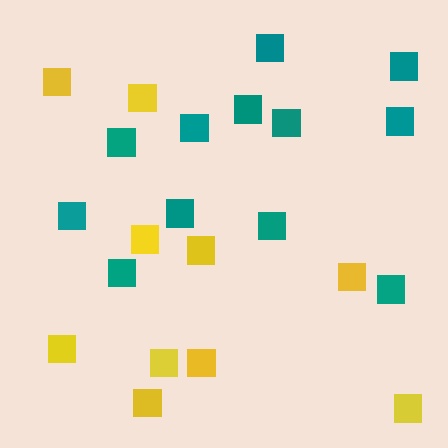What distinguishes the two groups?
There are 2 groups: one group of teal squares (12) and one group of yellow squares (10).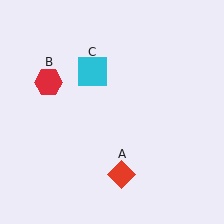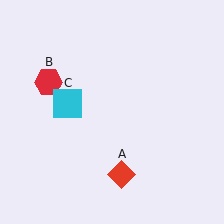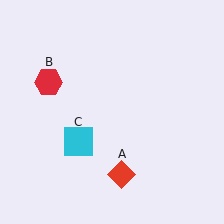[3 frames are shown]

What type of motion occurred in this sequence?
The cyan square (object C) rotated counterclockwise around the center of the scene.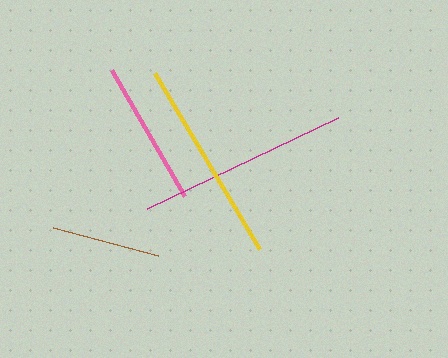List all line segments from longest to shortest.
From longest to shortest: magenta, yellow, pink, brown.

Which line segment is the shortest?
The brown line is the shortest at approximately 109 pixels.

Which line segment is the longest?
The magenta line is the longest at approximately 211 pixels.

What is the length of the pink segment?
The pink segment is approximately 145 pixels long.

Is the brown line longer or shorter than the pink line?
The pink line is longer than the brown line.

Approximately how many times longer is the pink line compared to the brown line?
The pink line is approximately 1.3 times the length of the brown line.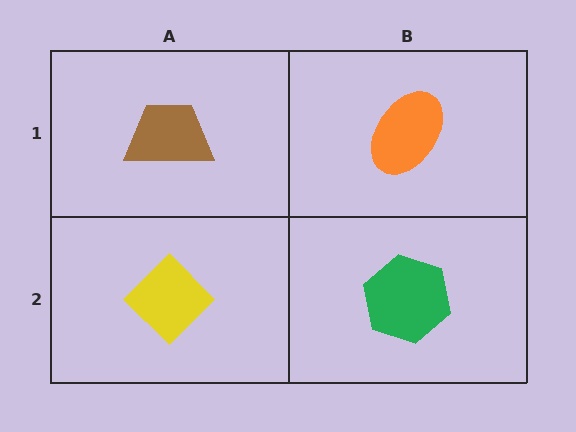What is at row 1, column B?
An orange ellipse.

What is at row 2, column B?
A green hexagon.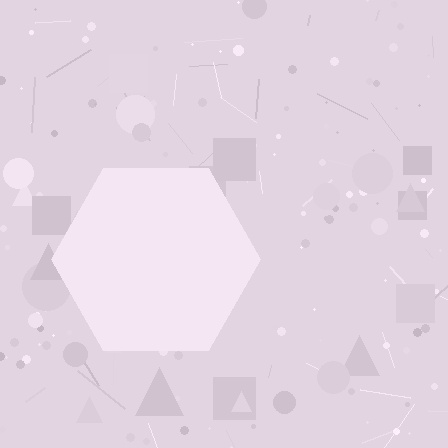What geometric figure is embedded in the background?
A hexagon is embedded in the background.